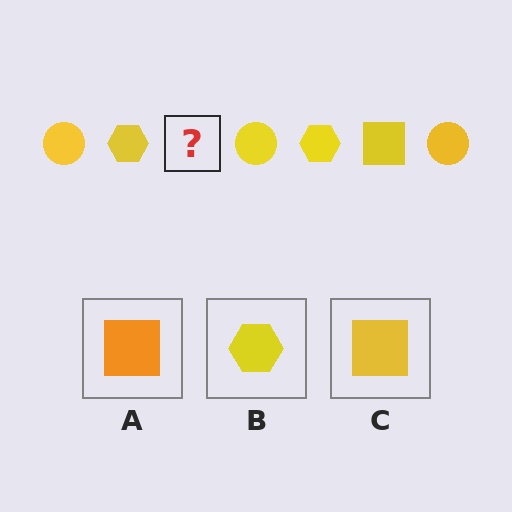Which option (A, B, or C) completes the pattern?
C.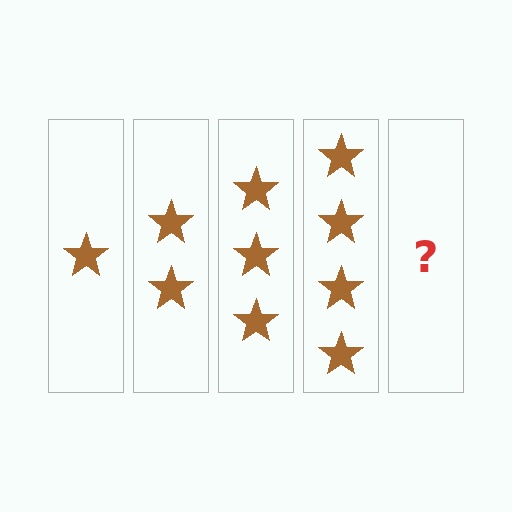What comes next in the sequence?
The next element should be 5 stars.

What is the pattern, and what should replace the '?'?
The pattern is that each step adds one more star. The '?' should be 5 stars.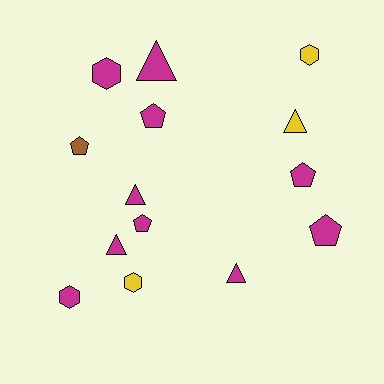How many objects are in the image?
There are 14 objects.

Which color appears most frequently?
Magenta, with 10 objects.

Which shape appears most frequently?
Triangle, with 5 objects.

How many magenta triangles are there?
There are 4 magenta triangles.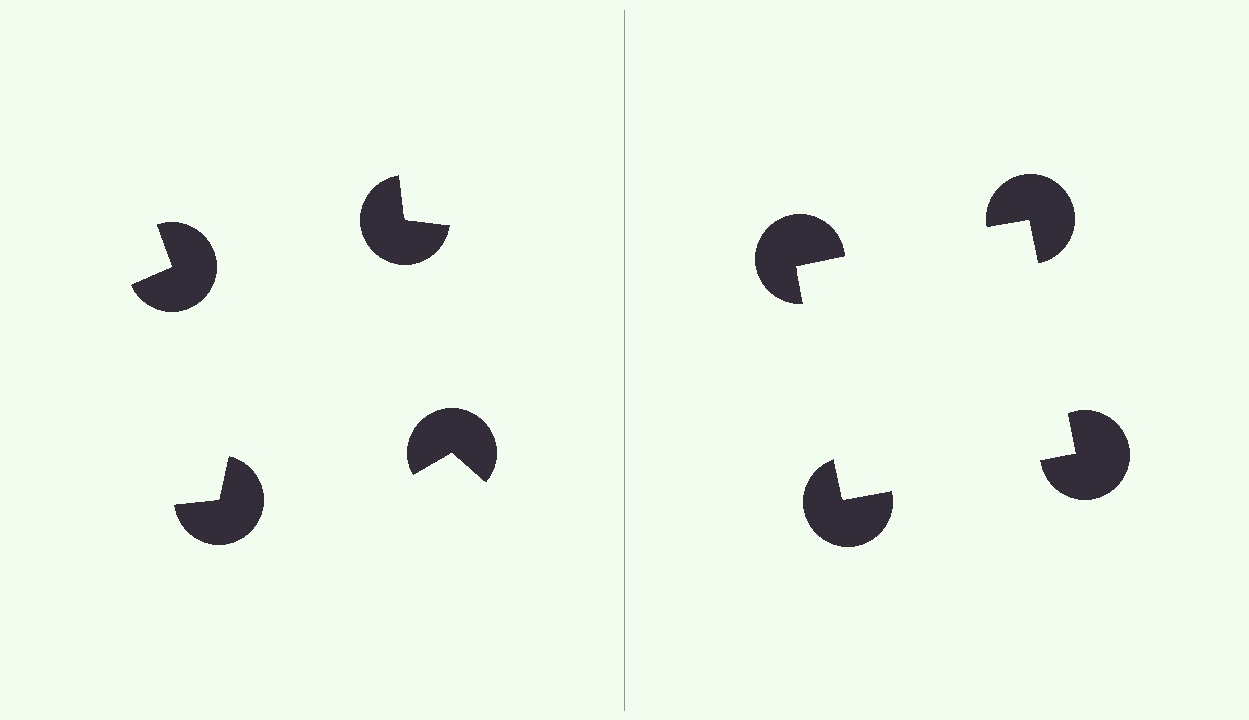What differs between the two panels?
The pac-man discs are positioned identically on both sides; only the wedge orientations differ. On the right they align to a square; on the left they are misaligned.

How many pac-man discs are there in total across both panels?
8 — 4 on each side.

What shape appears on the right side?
An illusory square.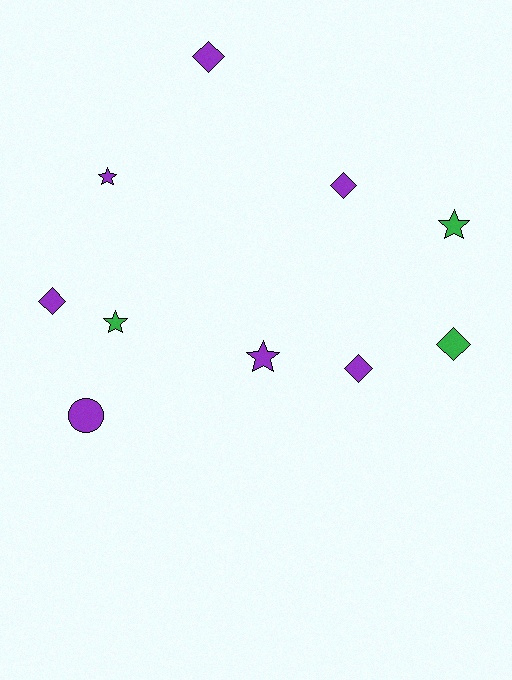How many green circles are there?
There are no green circles.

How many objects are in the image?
There are 10 objects.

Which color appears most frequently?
Purple, with 7 objects.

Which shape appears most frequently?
Diamond, with 5 objects.